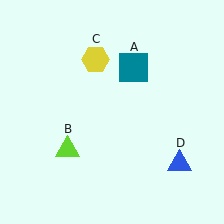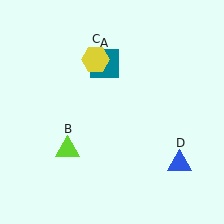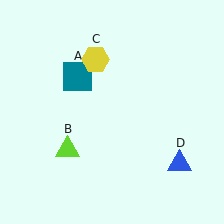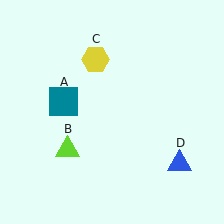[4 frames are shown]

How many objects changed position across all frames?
1 object changed position: teal square (object A).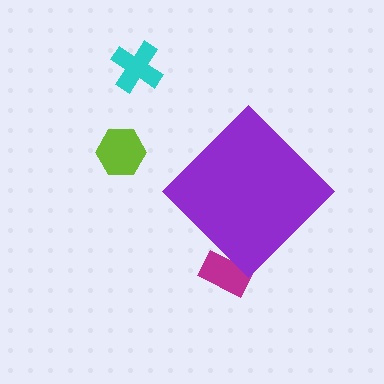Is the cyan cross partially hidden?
No, the cyan cross is fully visible.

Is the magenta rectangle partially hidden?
Yes, the magenta rectangle is partially hidden behind the purple diamond.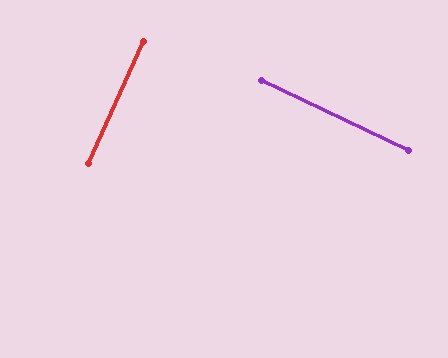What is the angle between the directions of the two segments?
Approximately 89 degrees.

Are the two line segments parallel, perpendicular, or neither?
Perpendicular — they meet at approximately 89°.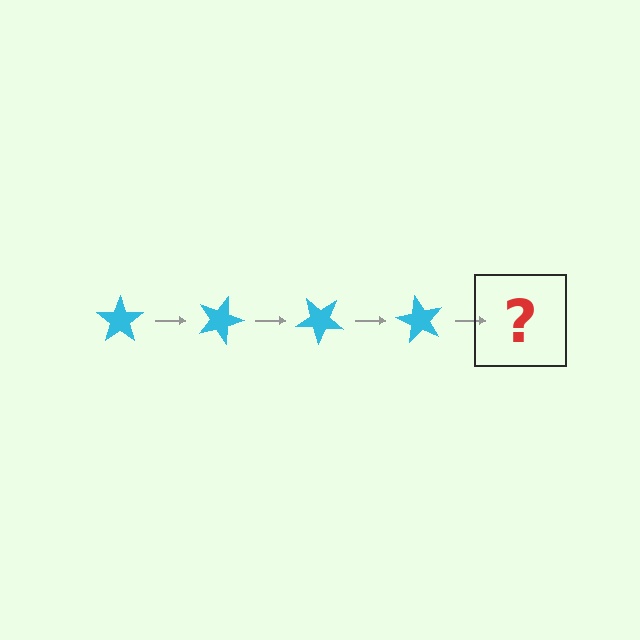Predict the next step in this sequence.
The next step is a cyan star rotated 80 degrees.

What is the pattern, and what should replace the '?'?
The pattern is that the star rotates 20 degrees each step. The '?' should be a cyan star rotated 80 degrees.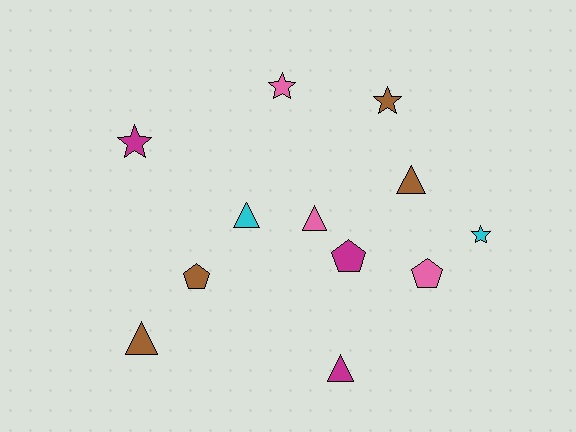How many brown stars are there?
There is 1 brown star.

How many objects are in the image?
There are 12 objects.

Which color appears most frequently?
Brown, with 4 objects.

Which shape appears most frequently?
Triangle, with 5 objects.